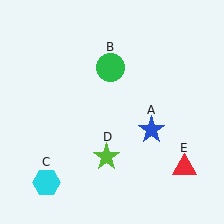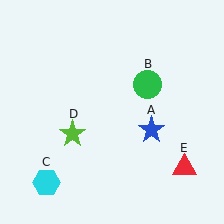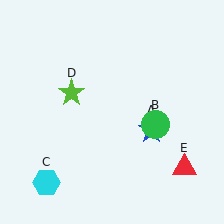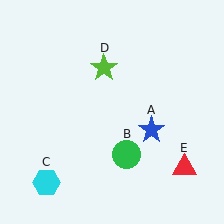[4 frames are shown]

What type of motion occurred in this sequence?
The green circle (object B), lime star (object D) rotated clockwise around the center of the scene.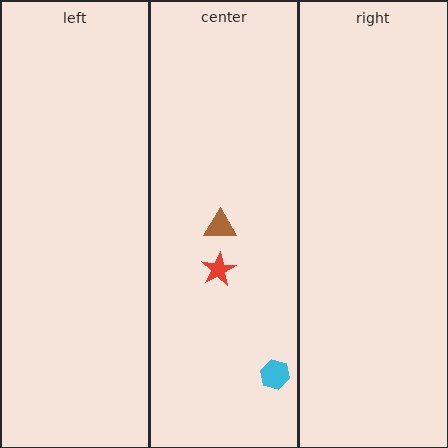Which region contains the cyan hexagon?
The center region.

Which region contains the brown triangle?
The center region.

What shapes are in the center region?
The brown triangle, the red star, the cyan hexagon.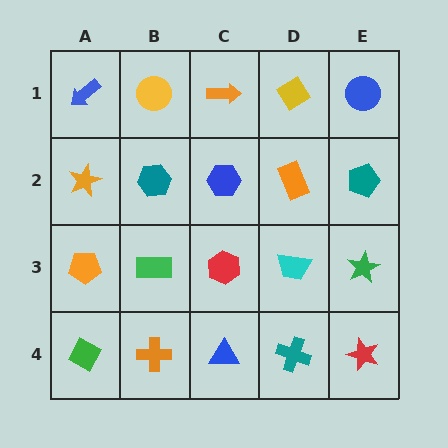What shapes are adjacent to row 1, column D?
An orange rectangle (row 2, column D), an orange arrow (row 1, column C), a blue circle (row 1, column E).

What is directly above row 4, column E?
A green star.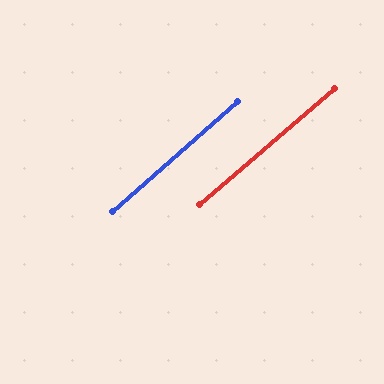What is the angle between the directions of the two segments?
Approximately 0 degrees.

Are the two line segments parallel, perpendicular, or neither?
Parallel — their directions differ by only 0.4°.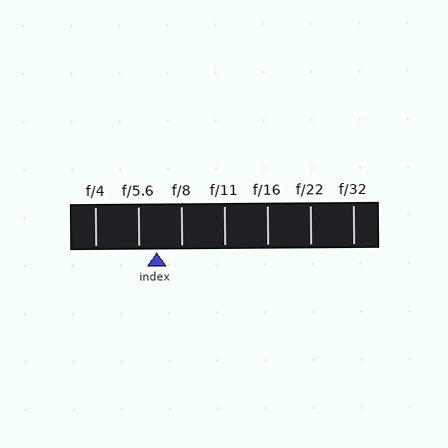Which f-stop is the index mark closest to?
The index mark is closest to f/5.6.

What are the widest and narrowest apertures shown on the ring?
The widest aperture shown is f/4 and the narrowest is f/32.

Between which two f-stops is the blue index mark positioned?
The index mark is between f/5.6 and f/8.